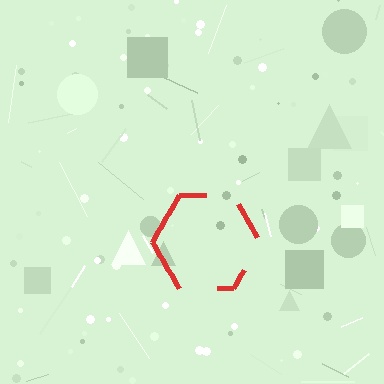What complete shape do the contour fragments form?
The contour fragments form a hexagon.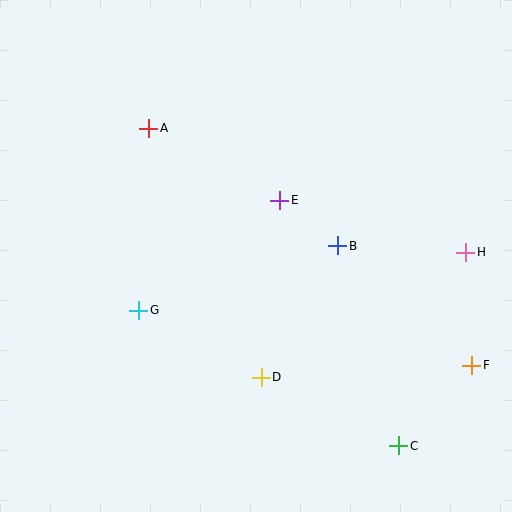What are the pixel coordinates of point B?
Point B is at (338, 246).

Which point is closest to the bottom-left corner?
Point G is closest to the bottom-left corner.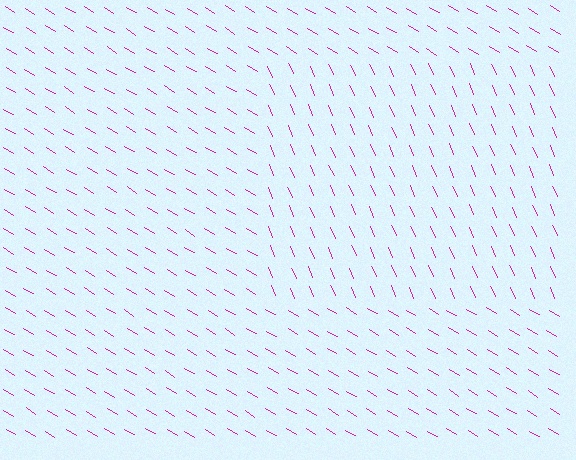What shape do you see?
I see a rectangle.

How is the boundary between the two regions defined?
The boundary is defined purely by a change in line orientation (approximately 35 degrees difference). All lines are the same color and thickness.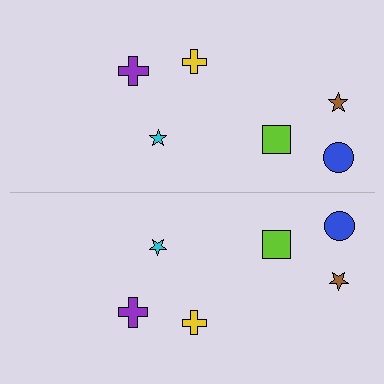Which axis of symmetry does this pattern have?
The pattern has a horizontal axis of symmetry running through the center of the image.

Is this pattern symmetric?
Yes, this pattern has bilateral (reflection) symmetry.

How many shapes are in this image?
There are 12 shapes in this image.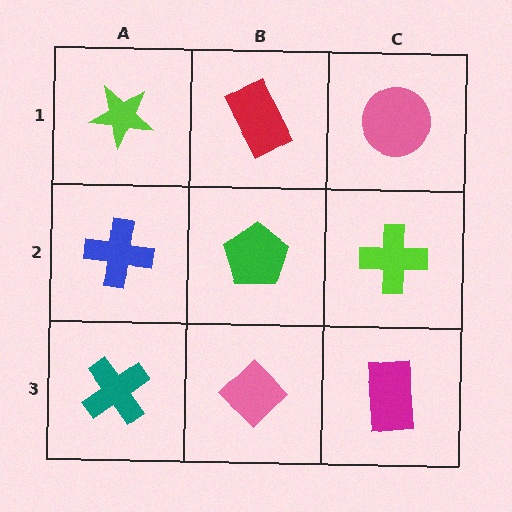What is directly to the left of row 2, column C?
A green pentagon.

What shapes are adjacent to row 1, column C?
A lime cross (row 2, column C), a red rectangle (row 1, column B).